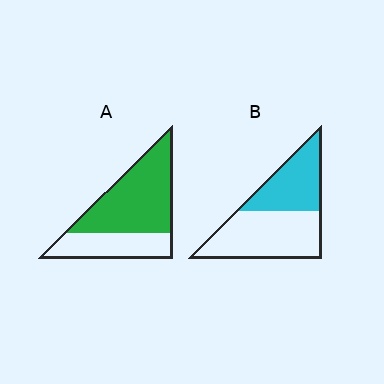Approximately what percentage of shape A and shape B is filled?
A is approximately 65% and B is approximately 40%.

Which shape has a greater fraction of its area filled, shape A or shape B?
Shape A.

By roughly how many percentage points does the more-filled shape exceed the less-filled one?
By roughly 25 percentage points (A over B).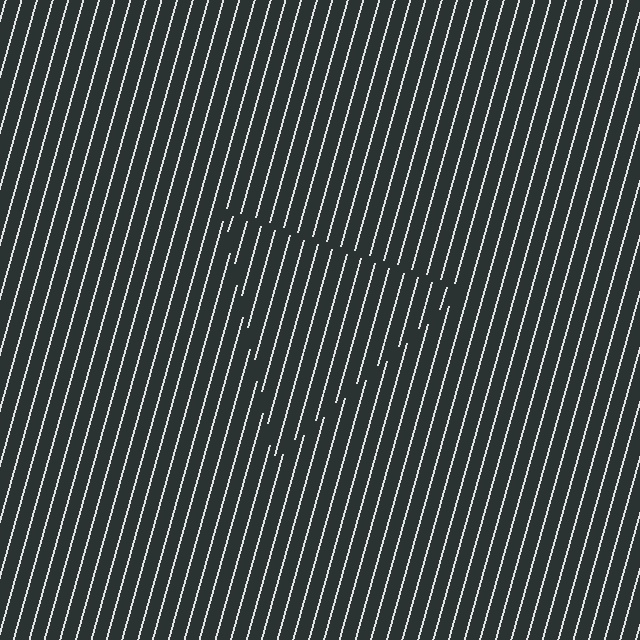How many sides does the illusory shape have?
3 sides — the line-ends trace a triangle.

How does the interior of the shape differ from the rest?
The interior of the shape contains the same grating, shifted by half a period — the contour is defined by the phase discontinuity where line-ends from the inner and outer gratings abut.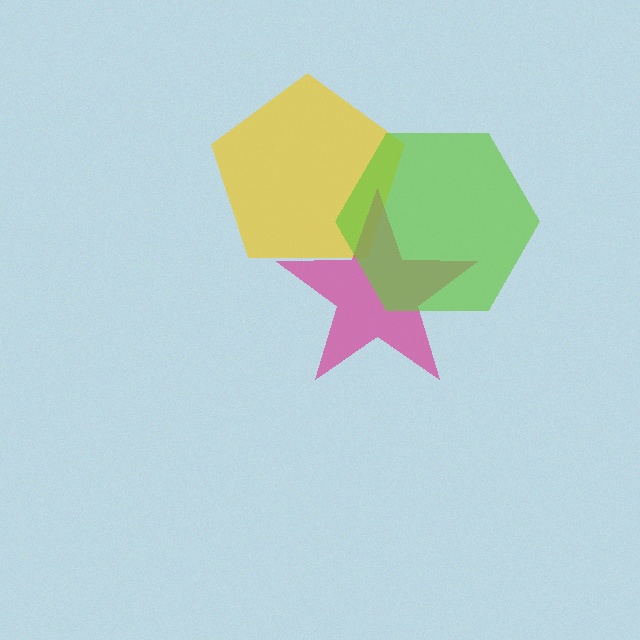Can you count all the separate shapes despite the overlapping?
Yes, there are 3 separate shapes.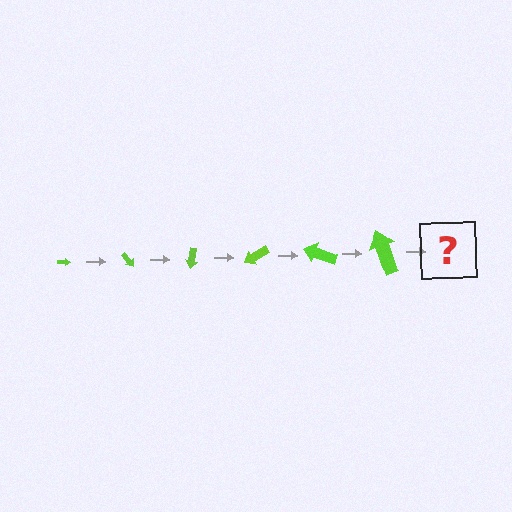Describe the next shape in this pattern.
It should be an arrow, larger than the previous one and rotated 300 degrees from the start.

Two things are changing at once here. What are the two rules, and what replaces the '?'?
The two rules are that the arrow grows larger each step and it rotates 50 degrees each step. The '?' should be an arrow, larger than the previous one and rotated 300 degrees from the start.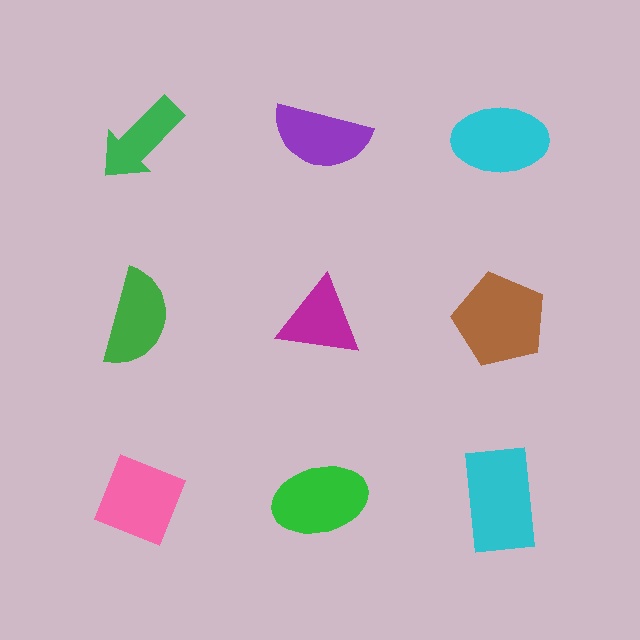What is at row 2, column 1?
A green semicircle.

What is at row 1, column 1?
A green arrow.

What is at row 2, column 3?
A brown pentagon.